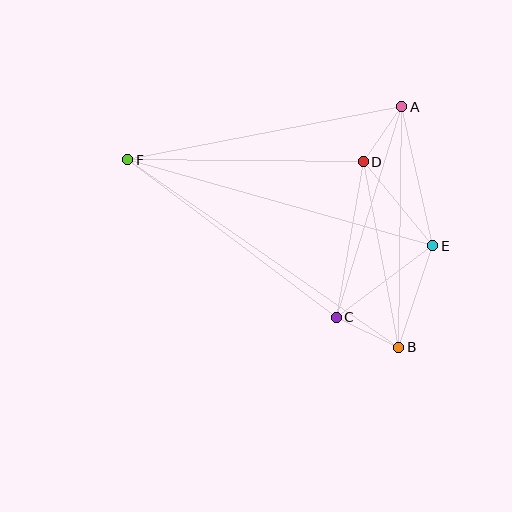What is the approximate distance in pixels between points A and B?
The distance between A and B is approximately 240 pixels.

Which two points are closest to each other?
Points A and D are closest to each other.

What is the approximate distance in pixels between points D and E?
The distance between D and E is approximately 109 pixels.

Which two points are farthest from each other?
Points B and F are farthest from each other.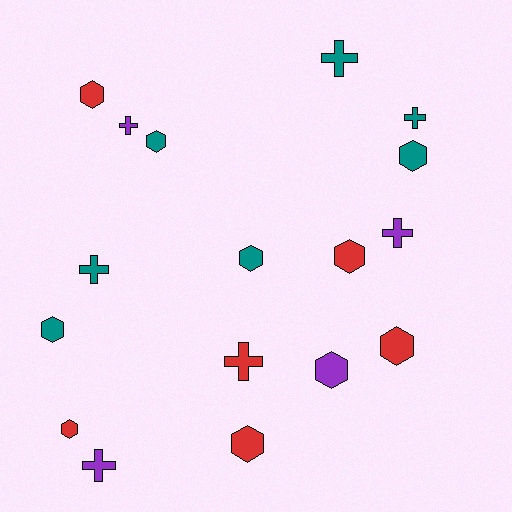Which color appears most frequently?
Teal, with 7 objects.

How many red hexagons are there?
There are 5 red hexagons.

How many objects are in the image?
There are 17 objects.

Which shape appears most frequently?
Hexagon, with 10 objects.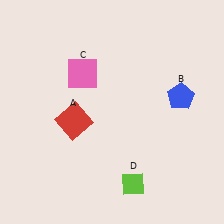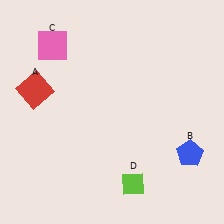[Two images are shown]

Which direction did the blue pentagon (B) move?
The blue pentagon (B) moved down.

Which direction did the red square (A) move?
The red square (A) moved left.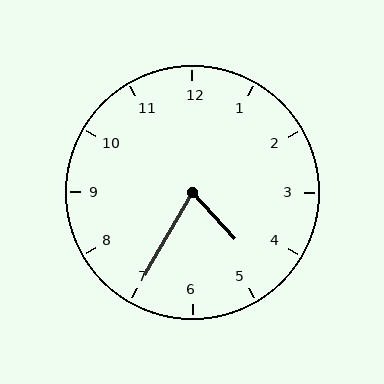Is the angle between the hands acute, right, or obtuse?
It is acute.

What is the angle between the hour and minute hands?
Approximately 72 degrees.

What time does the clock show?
4:35.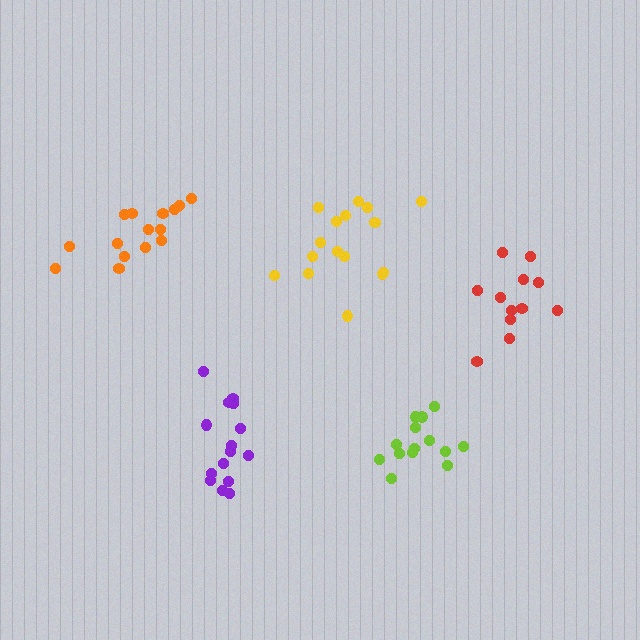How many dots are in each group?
Group 1: 16 dots, Group 2: 15 dots, Group 3: 14 dots, Group 4: 15 dots, Group 5: 12 dots (72 total).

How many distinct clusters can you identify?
There are 5 distinct clusters.